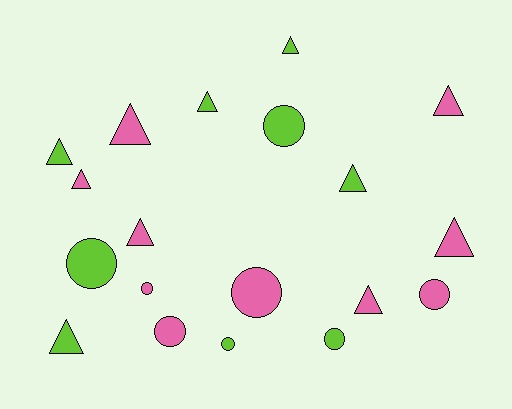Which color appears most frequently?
Pink, with 10 objects.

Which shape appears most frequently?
Triangle, with 11 objects.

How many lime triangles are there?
There are 5 lime triangles.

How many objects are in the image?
There are 19 objects.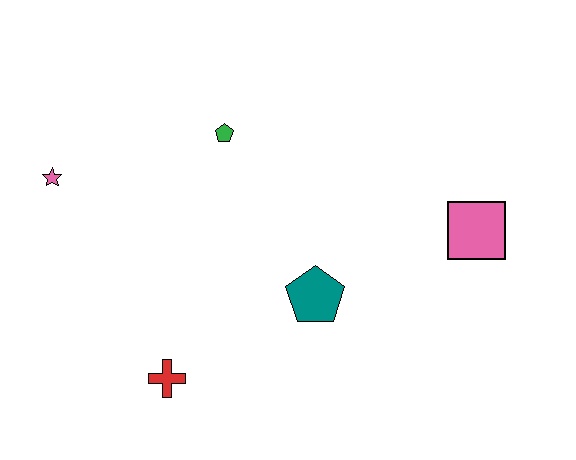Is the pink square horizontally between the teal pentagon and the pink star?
No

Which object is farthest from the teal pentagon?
The pink star is farthest from the teal pentagon.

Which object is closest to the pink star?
The green pentagon is closest to the pink star.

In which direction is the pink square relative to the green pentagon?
The pink square is to the right of the green pentagon.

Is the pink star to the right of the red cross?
No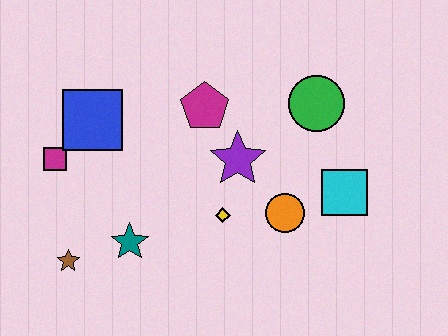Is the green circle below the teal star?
No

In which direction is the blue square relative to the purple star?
The blue square is to the left of the purple star.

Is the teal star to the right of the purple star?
No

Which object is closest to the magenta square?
The blue square is closest to the magenta square.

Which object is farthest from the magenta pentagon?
The brown star is farthest from the magenta pentagon.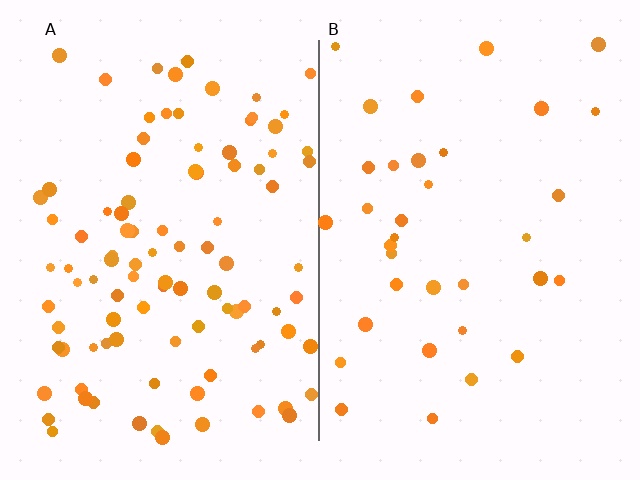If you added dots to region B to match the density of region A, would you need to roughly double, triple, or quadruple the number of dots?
Approximately triple.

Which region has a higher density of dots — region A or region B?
A (the left).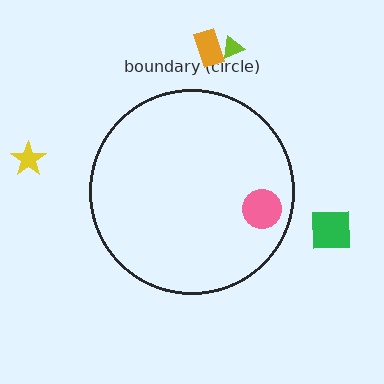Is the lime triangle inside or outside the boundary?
Outside.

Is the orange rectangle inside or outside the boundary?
Outside.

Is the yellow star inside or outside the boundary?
Outside.